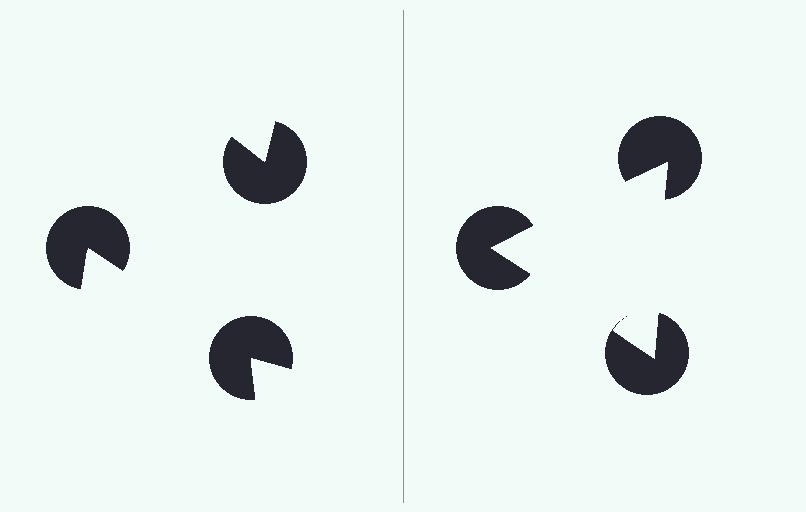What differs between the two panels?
The pac-man discs are positioned identically on both sides; only the wedge orientations differ. On the right they align to a triangle; on the left they are misaligned.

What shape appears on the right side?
An illusory triangle.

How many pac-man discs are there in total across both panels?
6 — 3 on each side.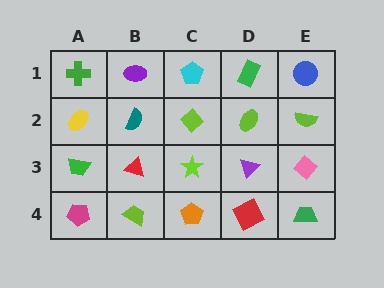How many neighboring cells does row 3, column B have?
4.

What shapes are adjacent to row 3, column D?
A lime ellipse (row 2, column D), a red square (row 4, column D), a lime star (row 3, column C), a pink diamond (row 3, column E).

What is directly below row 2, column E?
A pink diamond.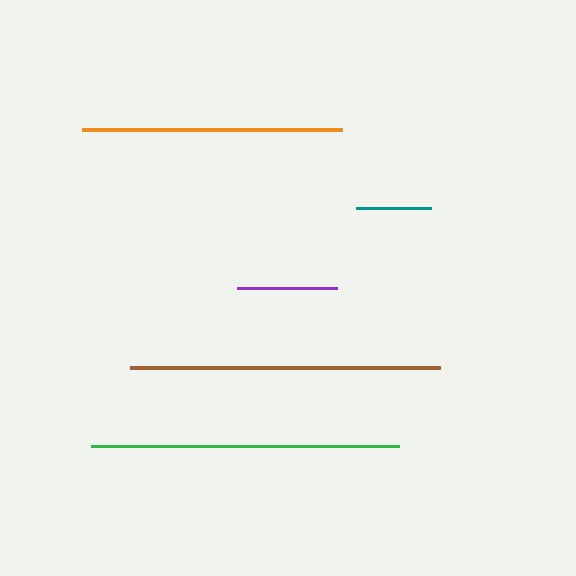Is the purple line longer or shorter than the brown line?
The brown line is longer than the purple line.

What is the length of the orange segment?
The orange segment is approximately 260 pixels long.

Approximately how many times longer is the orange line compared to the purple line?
The orange line is approximately 2.6 times the length of the purple line.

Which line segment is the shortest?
The teal line is the shortest at approximately 75 pixels.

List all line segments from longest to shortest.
From longest to shortest: brown, green, orange, purple, teal.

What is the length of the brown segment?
The brown segment is approximately 310 pixels long.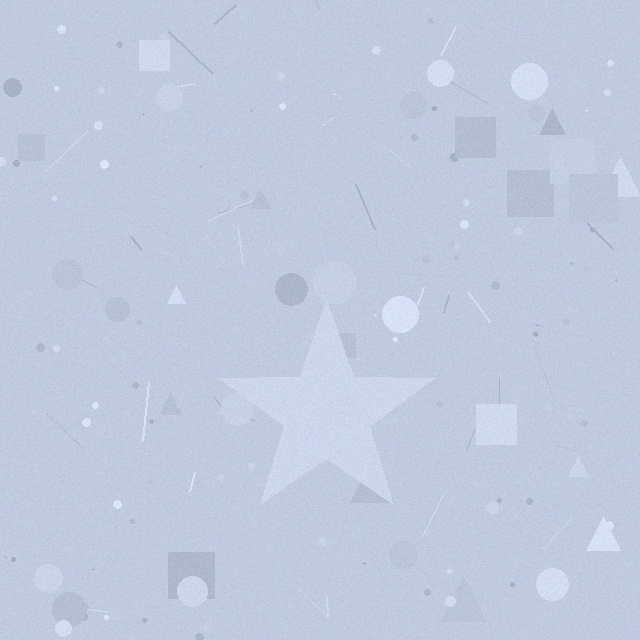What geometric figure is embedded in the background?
A star is embedded in the background.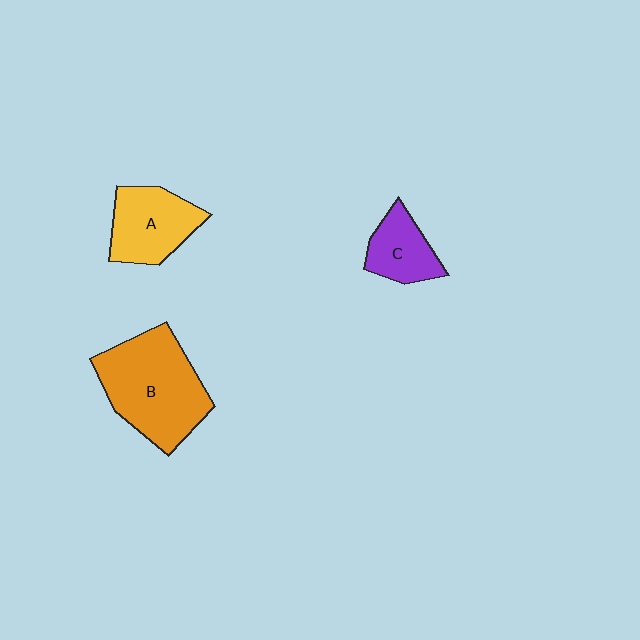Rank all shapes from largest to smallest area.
From largest to smallest: B (orange), A (yellow), C (purple).